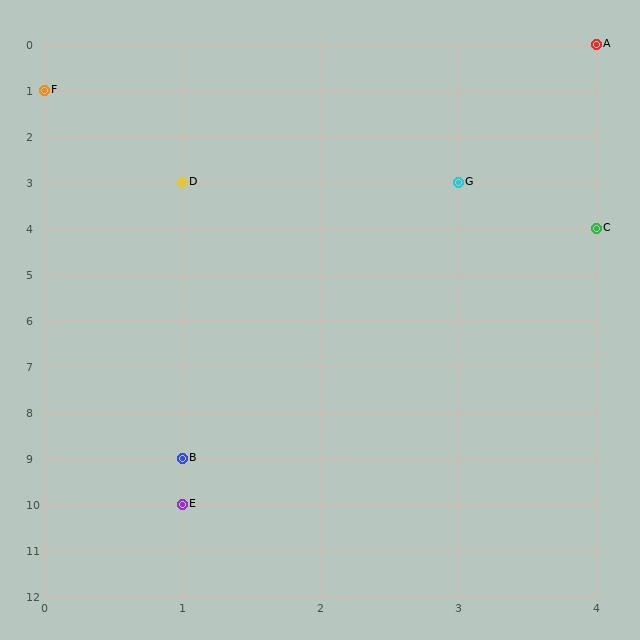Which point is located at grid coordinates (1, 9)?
Point B is at (1, 9).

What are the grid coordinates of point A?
Point A is at grid coordinates (4, 0).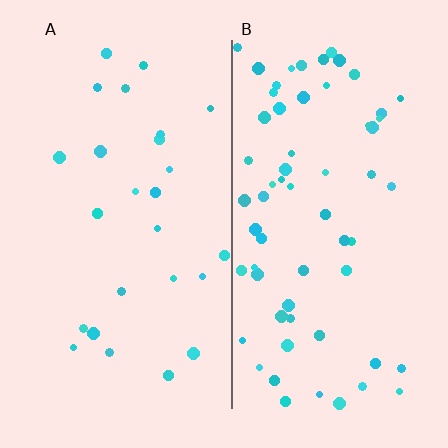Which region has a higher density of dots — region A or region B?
B (the right).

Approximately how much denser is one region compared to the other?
Approximately 2.6× — region B over region A.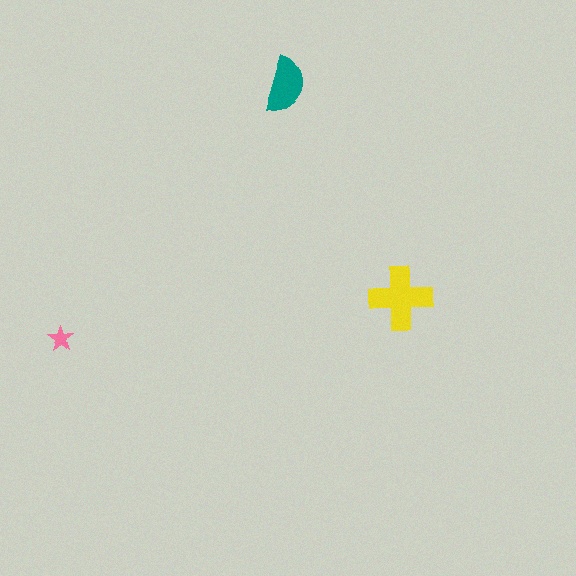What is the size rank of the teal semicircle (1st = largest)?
2nd.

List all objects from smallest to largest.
The pink star, the teal semicircle, the yellow cross.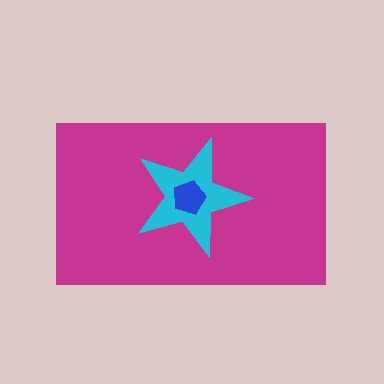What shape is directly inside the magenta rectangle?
The cyan star.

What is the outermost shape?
The magenta rectangle.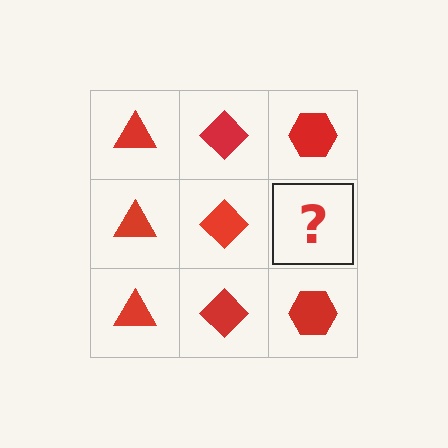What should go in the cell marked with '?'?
The missing cell should contain a red hexagon.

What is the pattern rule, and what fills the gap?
The rule is that each column has a consistent shape. The gap should be filled with a red hexagon.